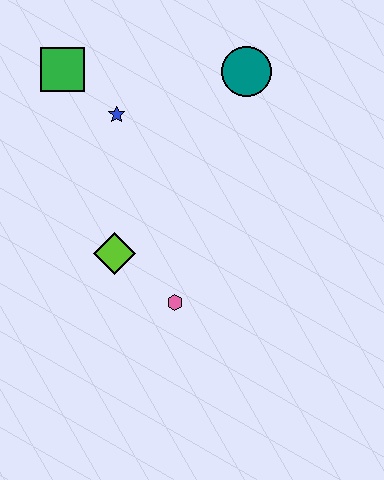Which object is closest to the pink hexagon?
The lime diamond is closest to the pink hexagon.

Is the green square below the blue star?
No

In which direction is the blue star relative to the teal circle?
The blue star is to the left of the teal circle.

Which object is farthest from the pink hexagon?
The green square is farthest from the pink hexagon.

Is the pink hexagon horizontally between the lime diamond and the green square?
No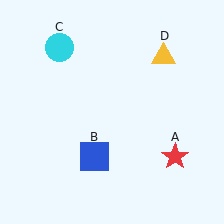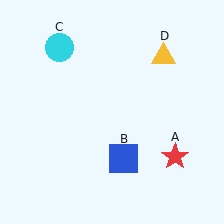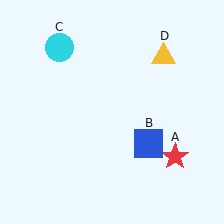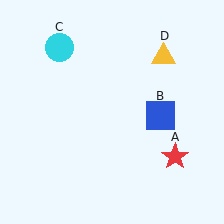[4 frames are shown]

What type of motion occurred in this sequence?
The blue square (object B) rotated counterclockwise around the center of the scene.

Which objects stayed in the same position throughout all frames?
Red star (object A) and cyan circle (object C) and yellow triangle (object D) remained stationary.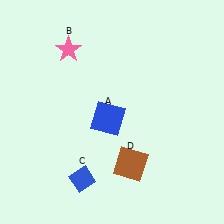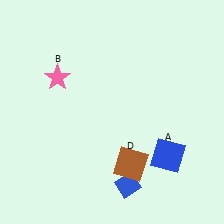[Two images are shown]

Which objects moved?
The objects that moved are: the blue square (A), the pink star (B), the blue diamond (C).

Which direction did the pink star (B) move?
The pink star (B) moved down.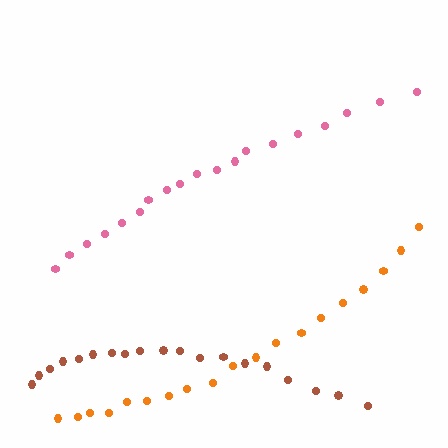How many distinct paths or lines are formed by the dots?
There are 3 distinct paths.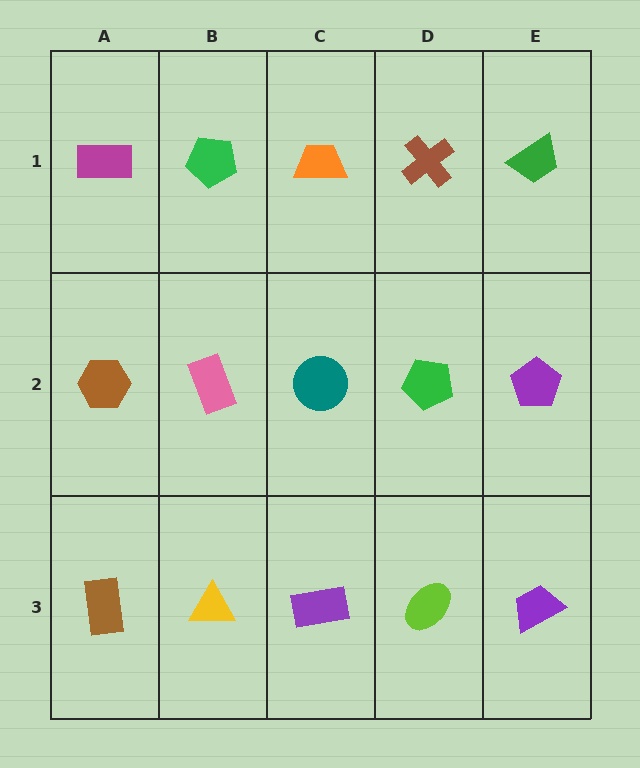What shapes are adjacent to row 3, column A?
A brown hexagon (row 2, column A), a yellow triangle (row 3, column B).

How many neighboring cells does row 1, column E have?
2.